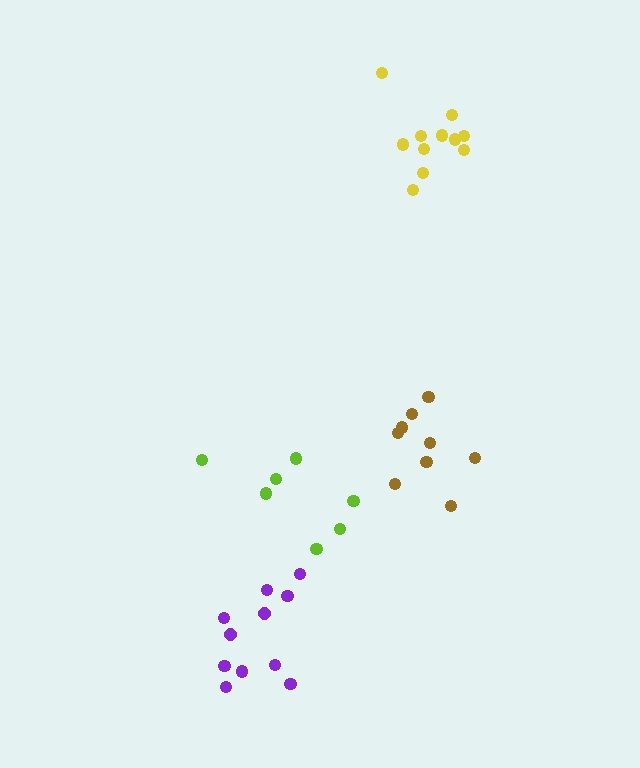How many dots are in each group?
Group 1: 7 dots, Group 2: 9 dots, Group 3: 11 dots, Group 4: 11 dots (38 total).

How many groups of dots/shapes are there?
There are 4 groups.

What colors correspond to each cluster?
The clusters are colored: lime, brown, purple, yellow.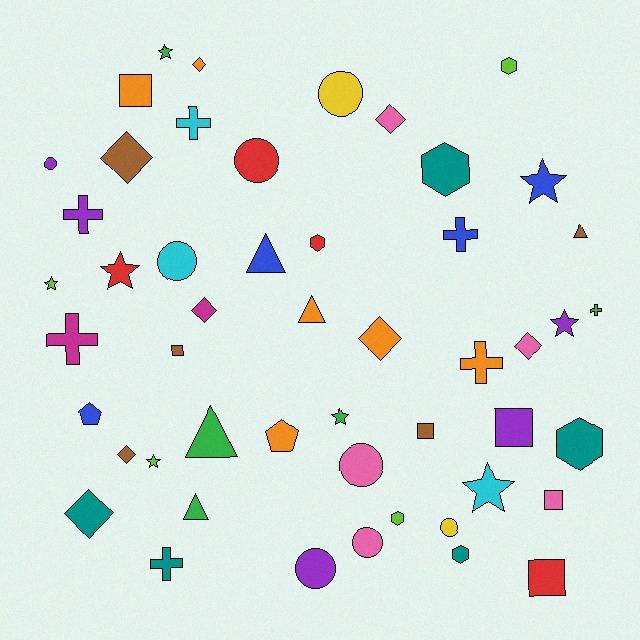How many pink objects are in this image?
There are 5 pink objects.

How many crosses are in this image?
There are 7 crosses.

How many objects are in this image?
There are 50 objects.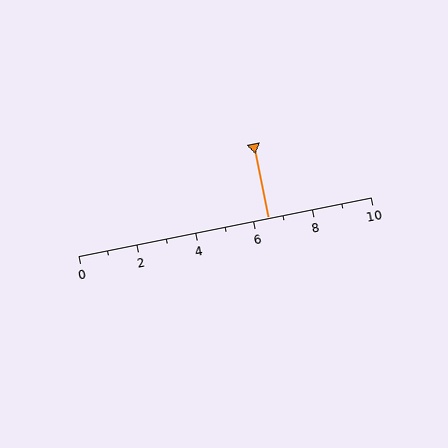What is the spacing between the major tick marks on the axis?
The major ticks are spaced 2 apart.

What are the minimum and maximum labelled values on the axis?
The axis runs from 0 to 10.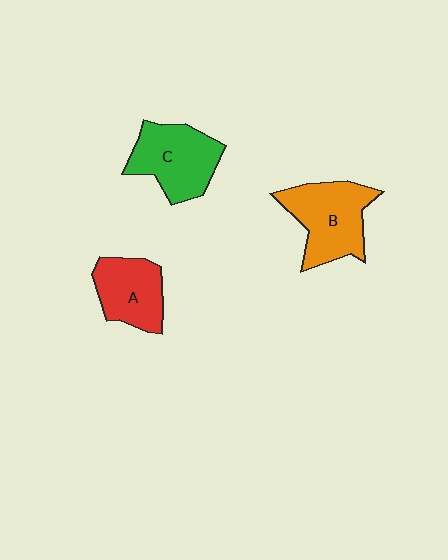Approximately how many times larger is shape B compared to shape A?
Approximately 1.3 times.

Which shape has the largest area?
Shape B (orange).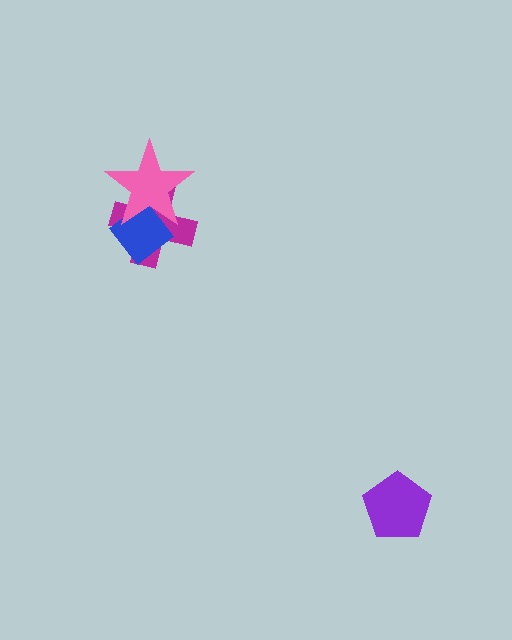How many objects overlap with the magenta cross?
2 objects overlap with the magenta cross.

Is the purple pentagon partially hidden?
No, no other shape covers it.